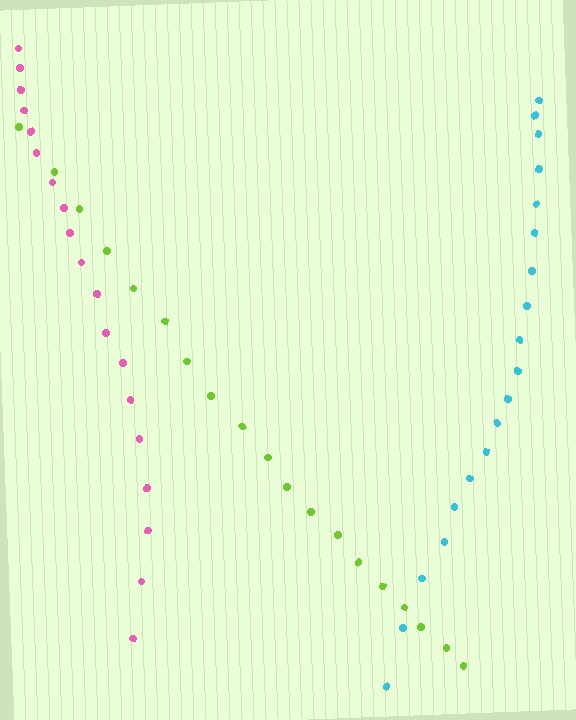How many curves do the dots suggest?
There are 3 distinct paths.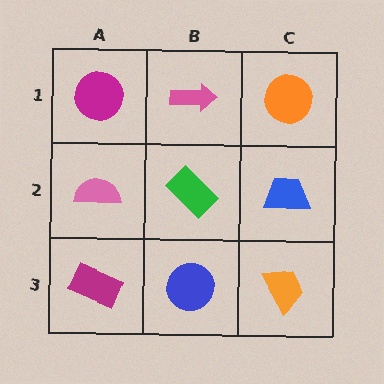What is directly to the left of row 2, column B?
A pink semicircle.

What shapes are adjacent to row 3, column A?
A pink semicircle (row 2, column A), a blue circle (row 3, column B).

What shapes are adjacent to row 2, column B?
A pink arrow (row 1, column B), a blue circle (row 3, column B), a pink semicircle (row 2, column A), a blue trapezoid (row 2, column C).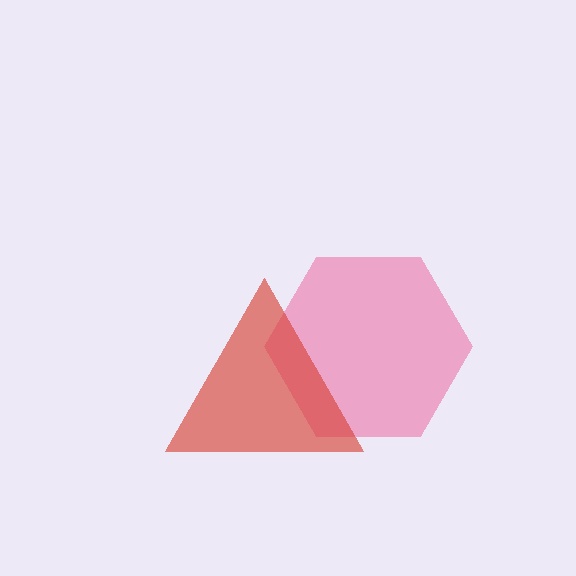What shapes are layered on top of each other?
The layered shapes are: a pink hexagon, a red triangle.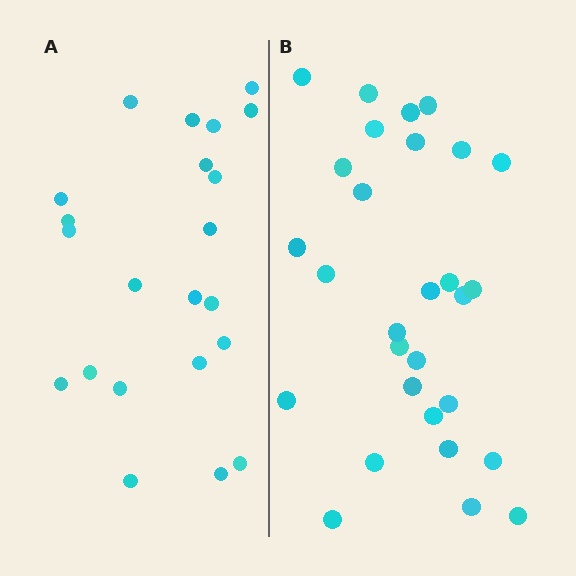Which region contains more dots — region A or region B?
Region B (the right region) has more dots.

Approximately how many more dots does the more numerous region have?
Region B has roughly 8 or so more dots than region A.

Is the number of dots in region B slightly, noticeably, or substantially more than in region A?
Region B has noticeably more, but not dramatically so. The ratio is roughly 1.3 to 1.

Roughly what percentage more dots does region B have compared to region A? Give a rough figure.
About 30% more.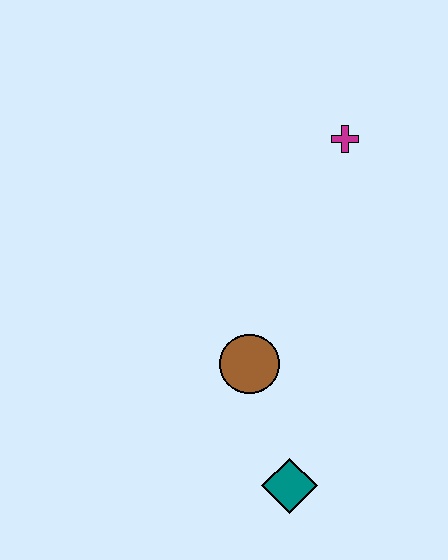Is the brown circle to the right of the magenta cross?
No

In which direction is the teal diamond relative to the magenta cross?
The teal diamond is below the magenta cross.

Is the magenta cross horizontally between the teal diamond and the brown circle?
No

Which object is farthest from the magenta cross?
The teal diamond is farthest from the magenta cross.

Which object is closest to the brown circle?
The teal diamond is closest to the brown circle.